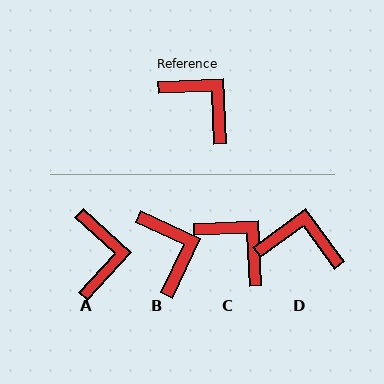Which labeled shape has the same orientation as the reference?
C.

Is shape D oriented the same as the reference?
No, it is off by about 34 degrees.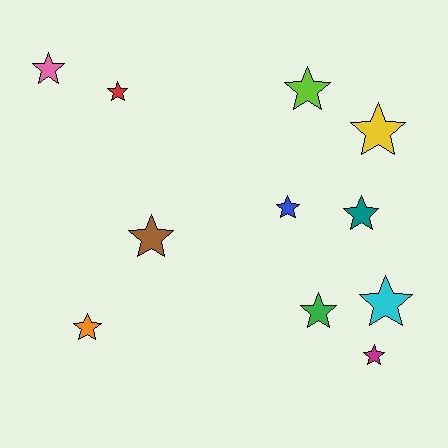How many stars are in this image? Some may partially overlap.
There are 11 stars.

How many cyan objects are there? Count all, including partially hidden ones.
There is 1 cyan object.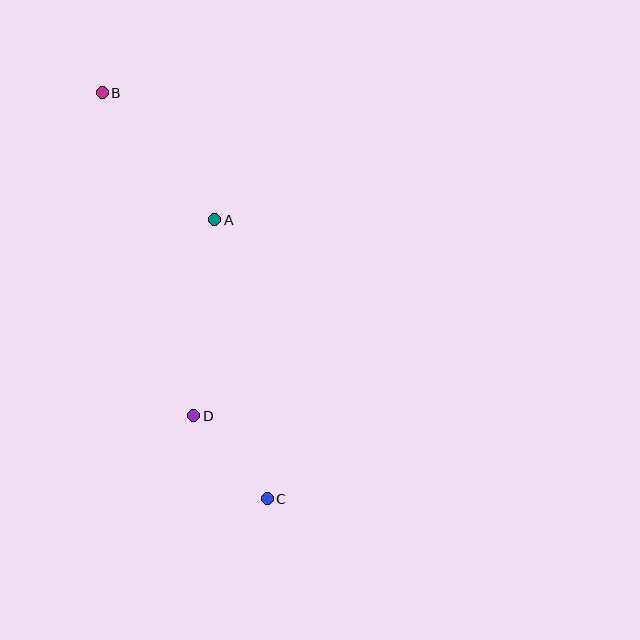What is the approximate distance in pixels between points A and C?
The distance between A and C is approximately 284 pixels.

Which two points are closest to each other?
Points C and D are closest to each other.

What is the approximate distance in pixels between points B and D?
The distance between B and D is approximately 336 pixels.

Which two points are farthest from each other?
Points B and C are farthest from each other.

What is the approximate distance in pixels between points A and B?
The distance between A and B is approximately 170 pixels.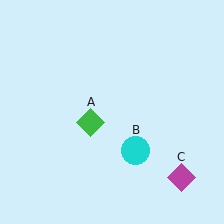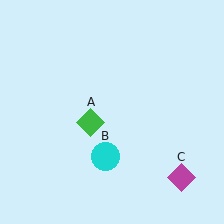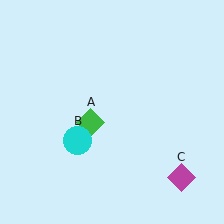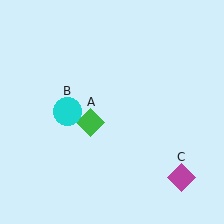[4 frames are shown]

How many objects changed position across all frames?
1 object changed position: cyan circle (object B).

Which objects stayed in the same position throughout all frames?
Green diamond (object A) and magenta diamond (object C) remained stationary.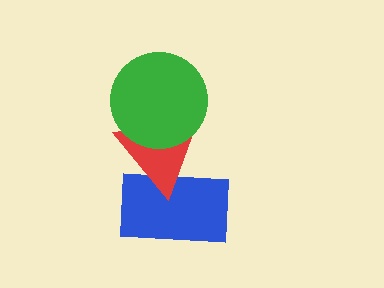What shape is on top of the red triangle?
The green circle is on top of the red triangle.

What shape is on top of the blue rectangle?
The red triangle is on top of the blue rectangle.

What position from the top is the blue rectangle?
The blue rectangle is 3rd from the top.